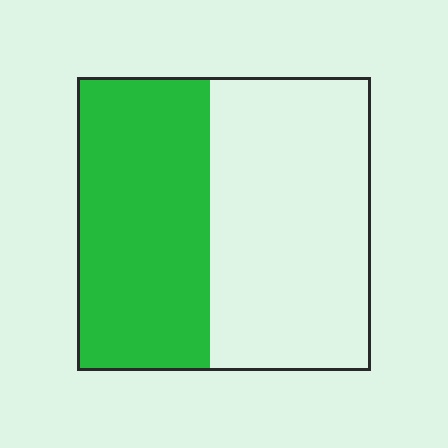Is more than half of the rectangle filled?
No.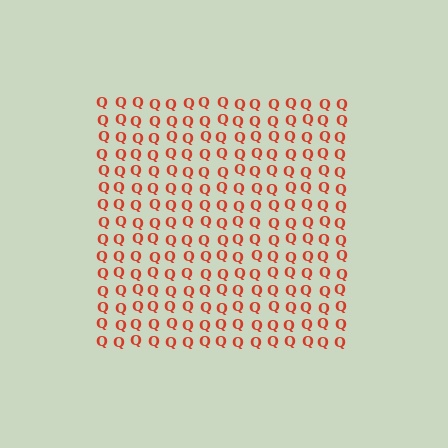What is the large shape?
The large shape is a square.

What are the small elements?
The small elements are letter Q's.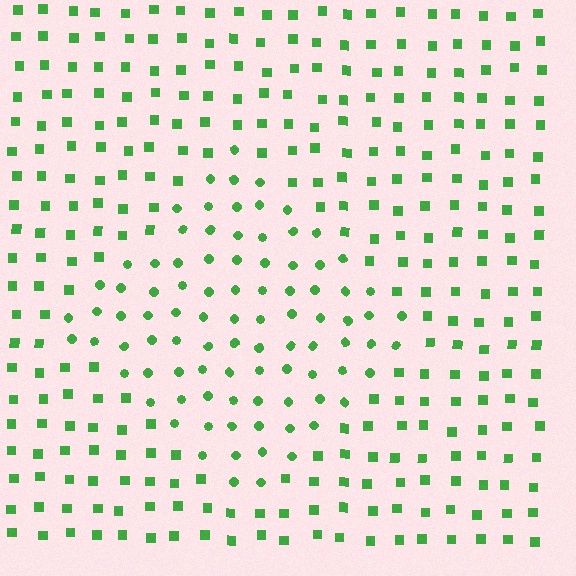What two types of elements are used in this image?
The image uses circles inside the diamond region and squares outside it.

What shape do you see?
I see a diamond.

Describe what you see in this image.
The image is filled with small green elements arranged in a uniform grid. A diamond-shaped region contains circles, while the surrounding area contains squares. The boundary is defined purely by the change in element shape.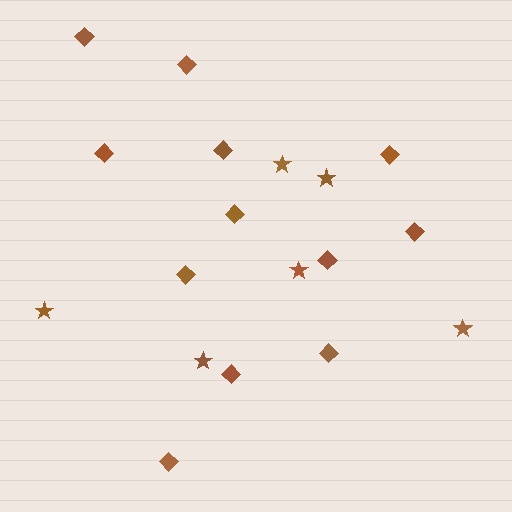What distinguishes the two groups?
There are 2 groups: one group of stars (6) and one group of diamonds (12).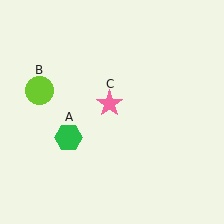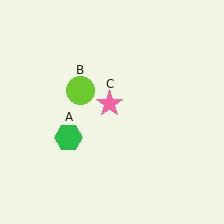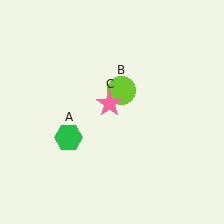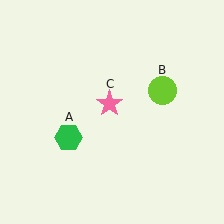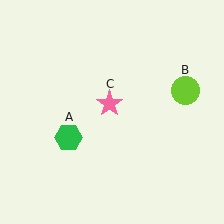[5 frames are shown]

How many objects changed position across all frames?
1 object changed position: lime circle (object B).